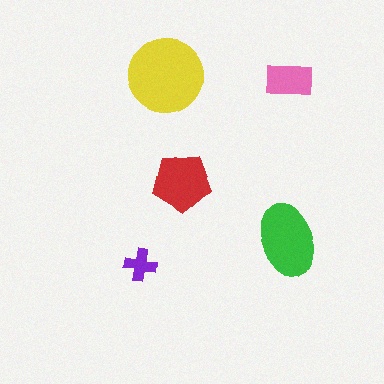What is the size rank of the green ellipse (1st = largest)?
2nd.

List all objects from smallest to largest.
The purple cross, the pink rectangle, the red pentagon, the green ellipse, the yellow circle.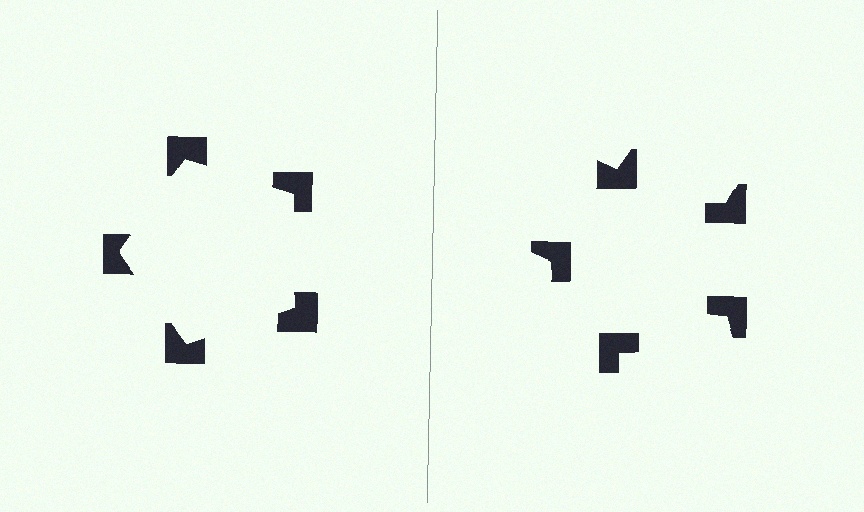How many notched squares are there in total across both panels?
10 — 5 on each side.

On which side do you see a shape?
An illusory pentagon appears on the left side. On the right side the wedge cuts are rotated, so no coherent shape forms.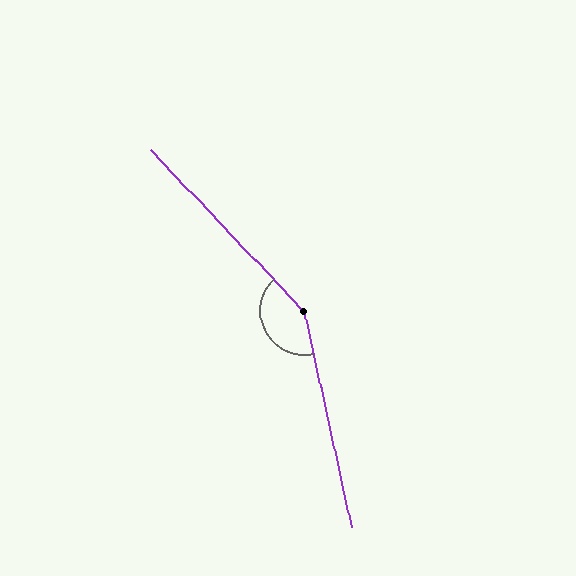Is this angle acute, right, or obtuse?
It is obtuse.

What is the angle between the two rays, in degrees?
Approximately 149 degrees.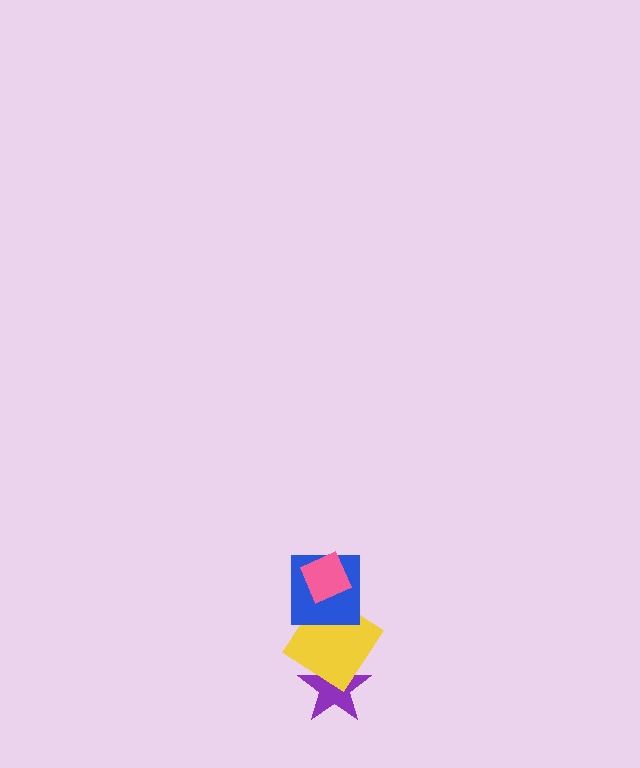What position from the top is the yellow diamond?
The yellow diamond is 3rd from the top.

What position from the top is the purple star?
The purple star is 4th from the top.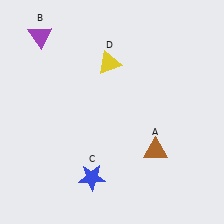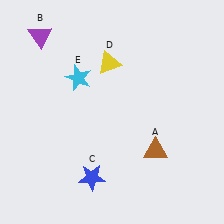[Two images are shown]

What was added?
A cyan star (E) was added in Image 2.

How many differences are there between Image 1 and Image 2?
There is 1 difference between the two images.